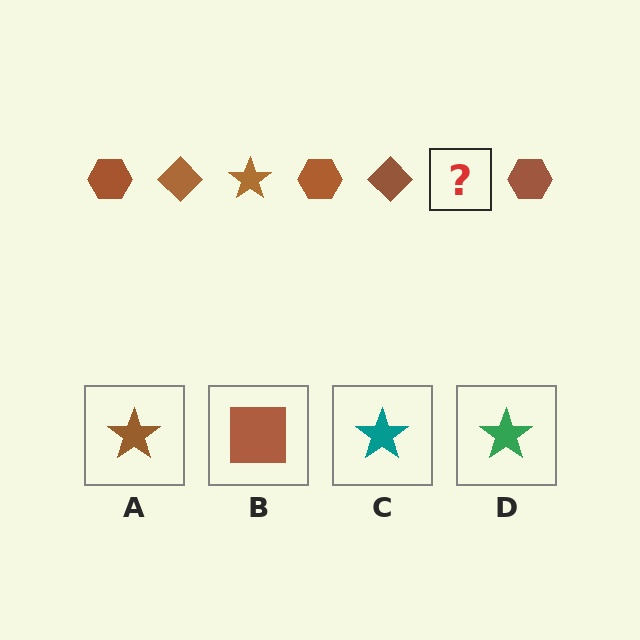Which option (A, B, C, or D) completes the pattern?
A.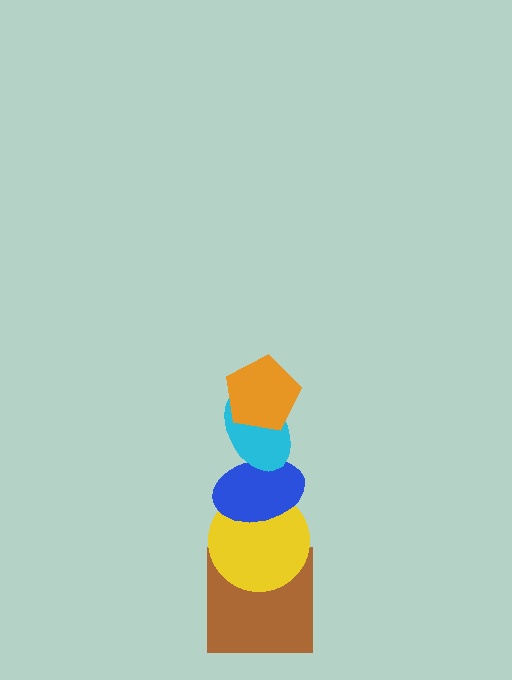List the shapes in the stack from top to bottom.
From top to bottom: the orange pentagon, the cyan ellipse, the blue ellipse, the yellow circle, the brown square.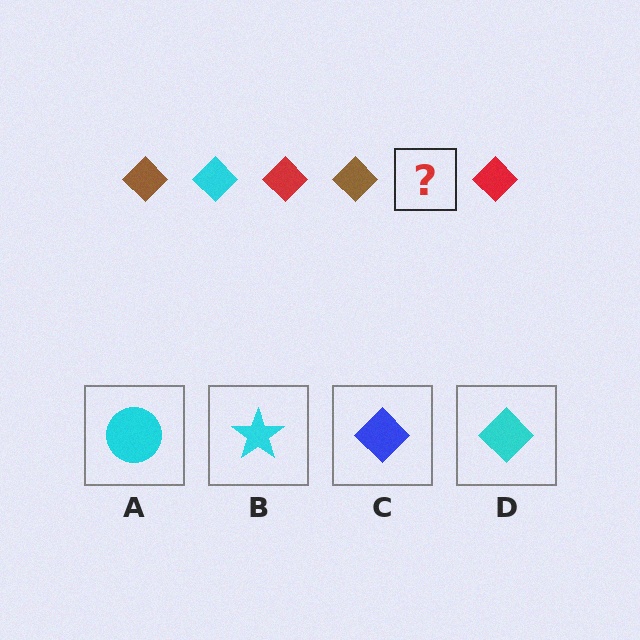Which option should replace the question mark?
Option D.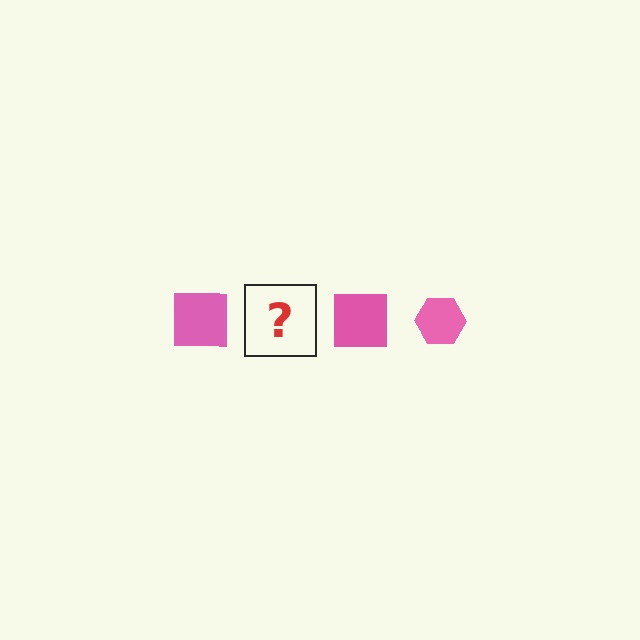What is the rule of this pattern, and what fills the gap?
The rule is that the pattern cycles through square, hexagon shapes in pink. The gap should be filled with a pink hexagon.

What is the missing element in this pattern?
The missing element is a pink hexagon.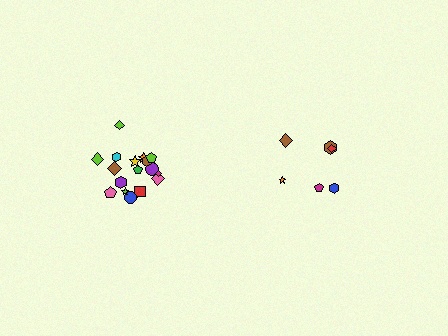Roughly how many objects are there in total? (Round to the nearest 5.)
Roughly 25 objects in total.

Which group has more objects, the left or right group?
The left group.